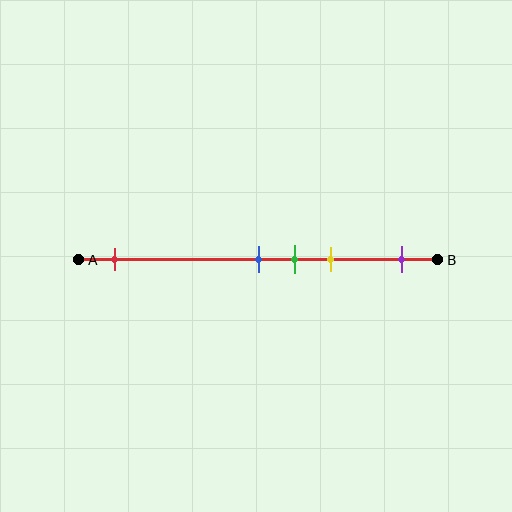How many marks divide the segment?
There are 5 marks dividing the segment.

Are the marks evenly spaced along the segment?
No, the marks are not evenly spaced.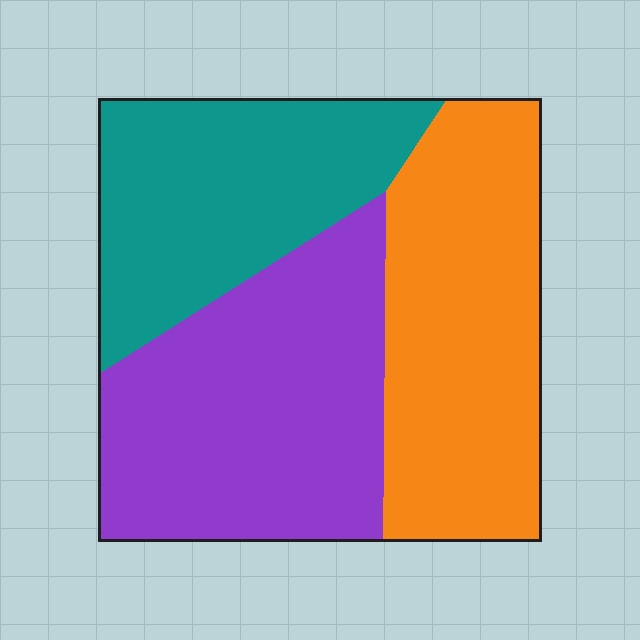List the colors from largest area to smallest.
From largest to smallest: purple, orange, teal.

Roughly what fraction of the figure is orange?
Orange covers around 35% of the figure.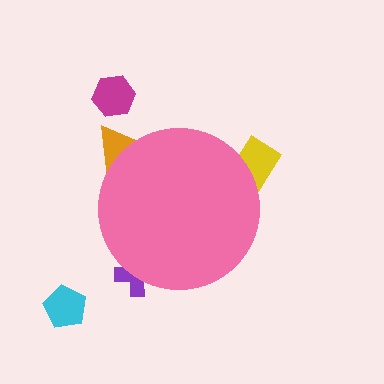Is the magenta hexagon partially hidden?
No, the magenta hexagon is fully visible.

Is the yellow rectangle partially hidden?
Yes, the yellow rectangle is partially hidden behind the pink circle.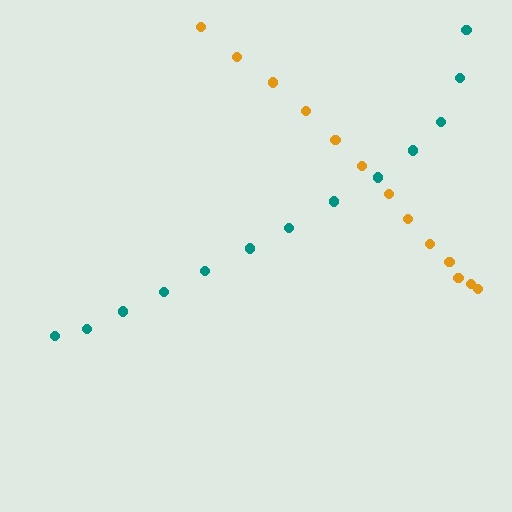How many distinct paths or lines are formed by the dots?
There are 2 distinct paths.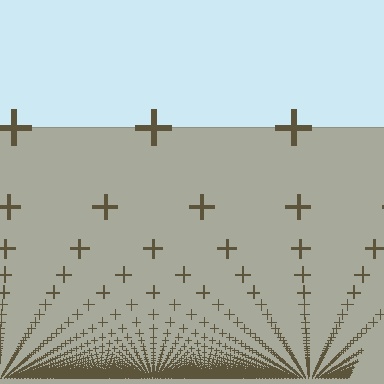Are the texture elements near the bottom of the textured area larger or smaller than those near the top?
Smaller. The gradient is inverted — elements near the bottom are smaller and denser.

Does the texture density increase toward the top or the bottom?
Density increases toward the bottom.